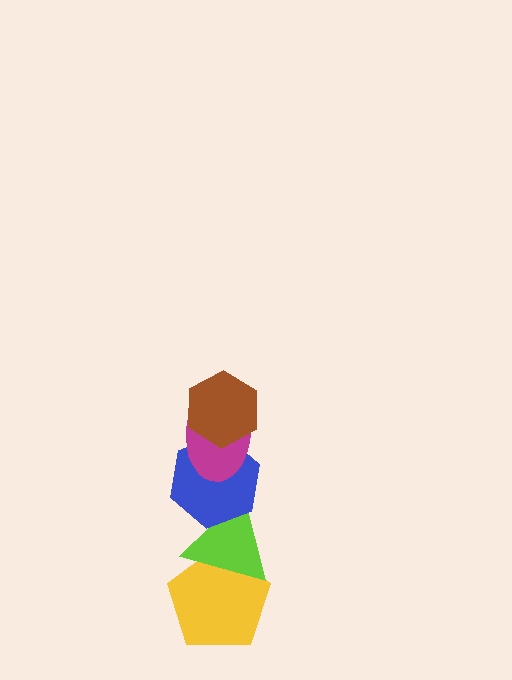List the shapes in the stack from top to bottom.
From top to bottom: the brown hexagon, the magenta ellipse, the blue hexagon, the lime triangle, the yellow pentagon.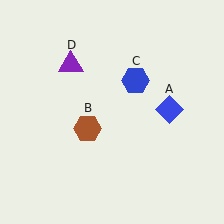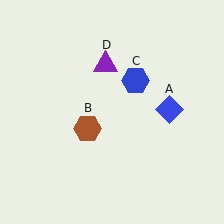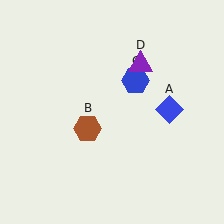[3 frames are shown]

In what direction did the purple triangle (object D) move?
The purple triangle (object D) moved right.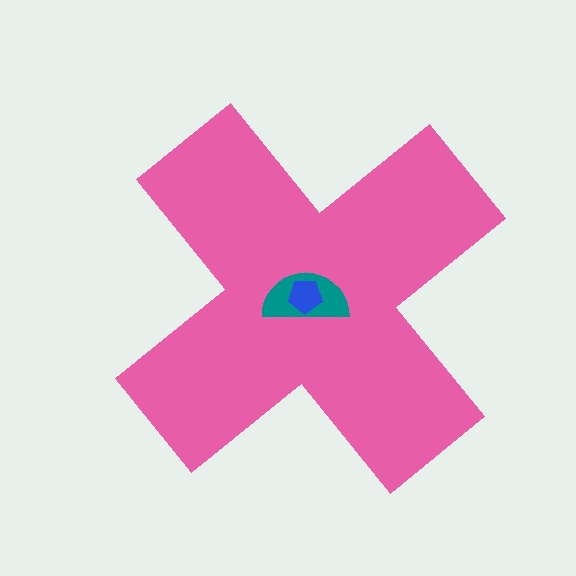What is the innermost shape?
The blue pentagon.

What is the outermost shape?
The pink cross.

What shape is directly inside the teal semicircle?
The blue pentagon.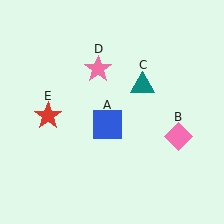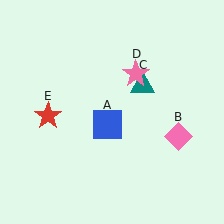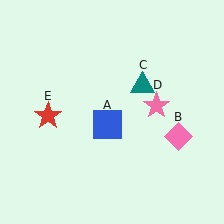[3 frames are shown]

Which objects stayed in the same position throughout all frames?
Blue square (object A) and pink diamond (object B) and teal triangle (object C) and red star (object E) remained stationary.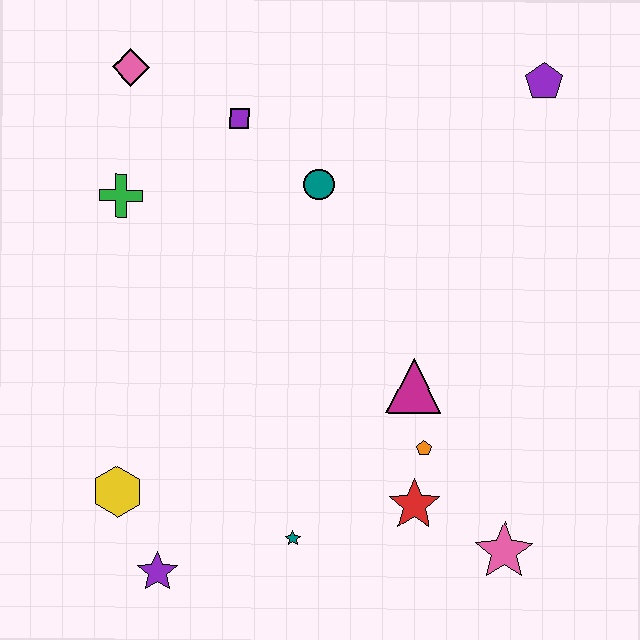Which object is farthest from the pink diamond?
The pink star is farthest from the pink diamond.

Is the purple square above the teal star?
Yes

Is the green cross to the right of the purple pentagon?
No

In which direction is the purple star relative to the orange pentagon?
The purple star is to the left of the orange pentagon.